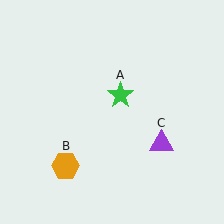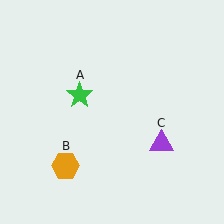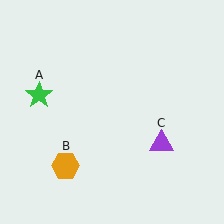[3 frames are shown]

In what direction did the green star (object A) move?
The green star (object A) moved left.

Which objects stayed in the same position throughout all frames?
Orange hexagon (object B) and purple triangle (object C) remained stationary.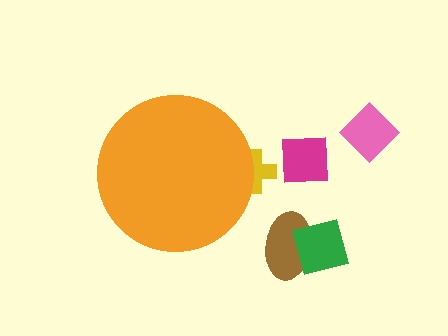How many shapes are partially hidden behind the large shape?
1 shape is partially hidden.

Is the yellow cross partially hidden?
Yes, the yellow cross is partially hidden behind the orange circle.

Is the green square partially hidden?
No, the green square is fully visible.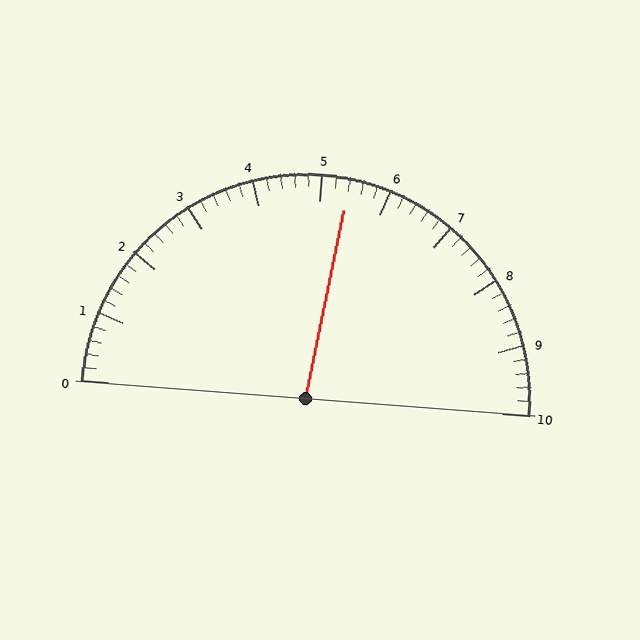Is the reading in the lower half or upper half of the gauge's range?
The reading is in the upper half of the range (0 to 10).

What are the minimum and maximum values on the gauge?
The gauge ranges from 0 to 10.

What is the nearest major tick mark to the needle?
The nearest major tick mark is 5.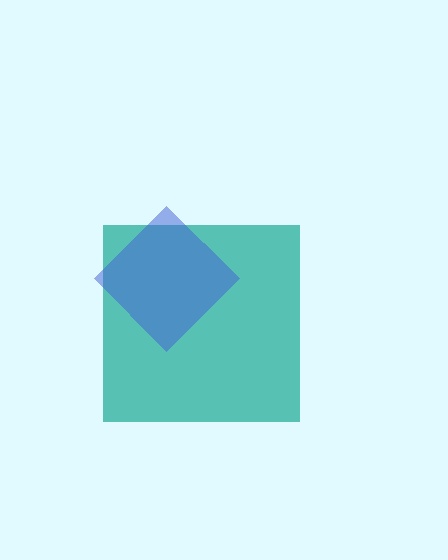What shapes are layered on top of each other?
The layered shapes are: a teal square, a blue diamond.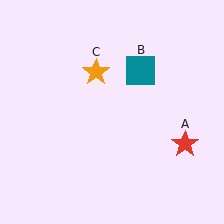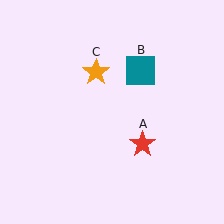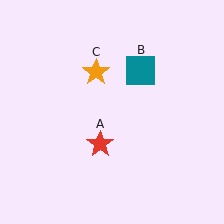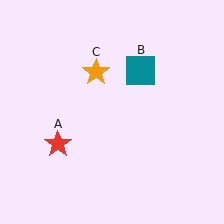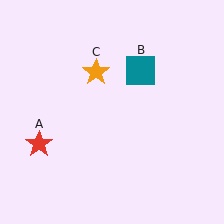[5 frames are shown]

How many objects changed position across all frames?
1 object changed position: red star (object A).